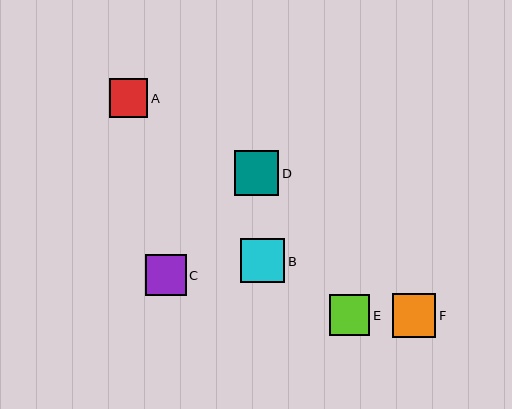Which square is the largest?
Square D is the largest with a size of approximately 44 pixels.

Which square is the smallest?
Square A is the smallest with a size of approximately 39 pixels.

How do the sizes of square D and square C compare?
Square D and square C are approximately the same size.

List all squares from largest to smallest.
From largest to smallest: D, B, F, C, E, A.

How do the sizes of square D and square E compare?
Square D and square E are approximately the same size.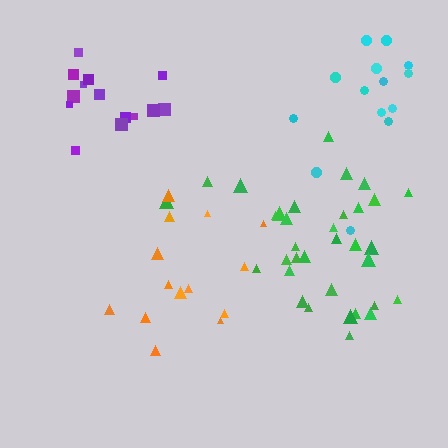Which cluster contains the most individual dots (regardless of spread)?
Green (34).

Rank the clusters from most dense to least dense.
purple, green, orange, cyan.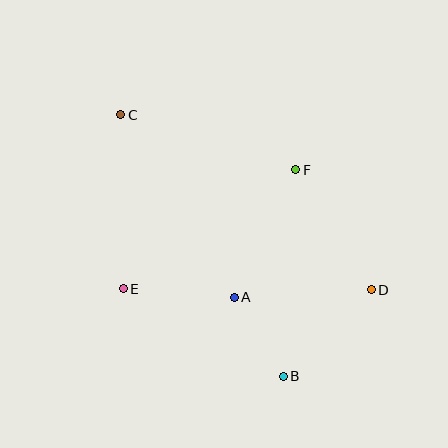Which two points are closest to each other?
Points A and B are closest to each other.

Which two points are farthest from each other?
Points B and C are farthest from each other.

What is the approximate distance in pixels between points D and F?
The distance between D and F is approximately 142 pixels.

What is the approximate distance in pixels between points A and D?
The distance between A and D is approximately 137 pixels.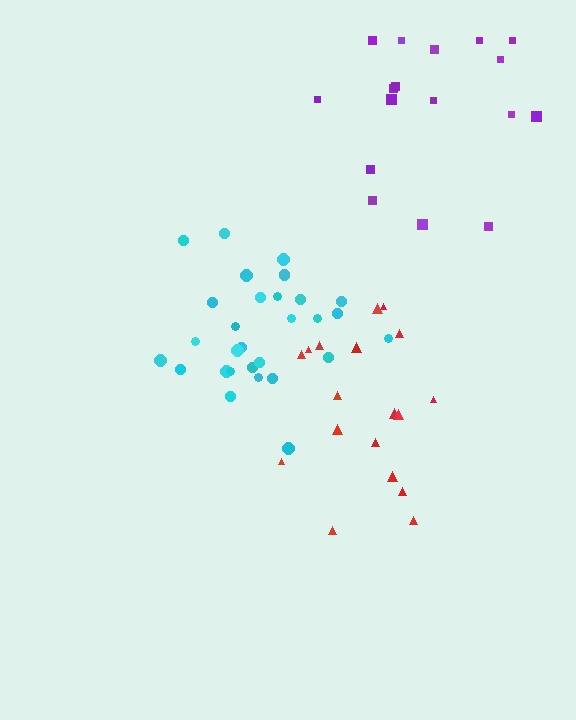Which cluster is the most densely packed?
Cyan.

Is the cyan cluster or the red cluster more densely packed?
Cyan.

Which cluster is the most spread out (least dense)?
Purple.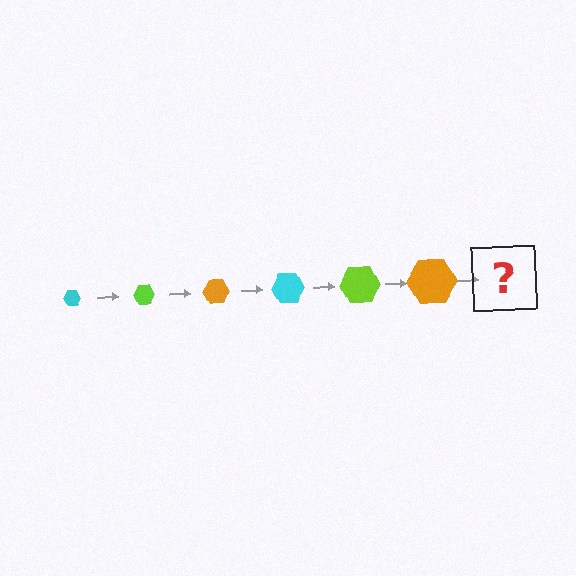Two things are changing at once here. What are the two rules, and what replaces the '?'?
The two rules are that the hexagon grows larger each step and the color cycles through cyan, lime, and orange. The '?' should be a cyan hexagon, larger than the previous one.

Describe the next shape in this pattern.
It should be a cyan hexagon, larger than the previous one.